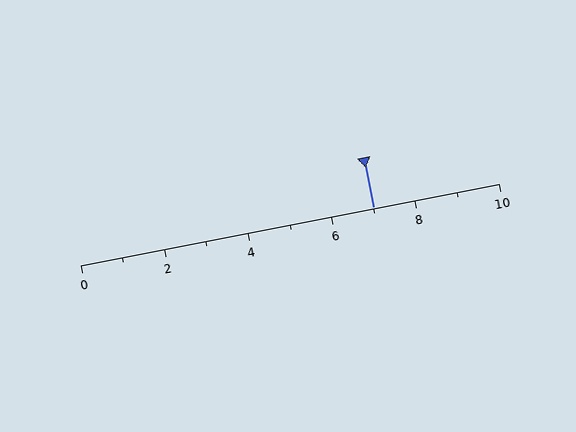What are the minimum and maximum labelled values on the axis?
The axis runs from 0 to 10.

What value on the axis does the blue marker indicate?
The marker indicates approximately 7.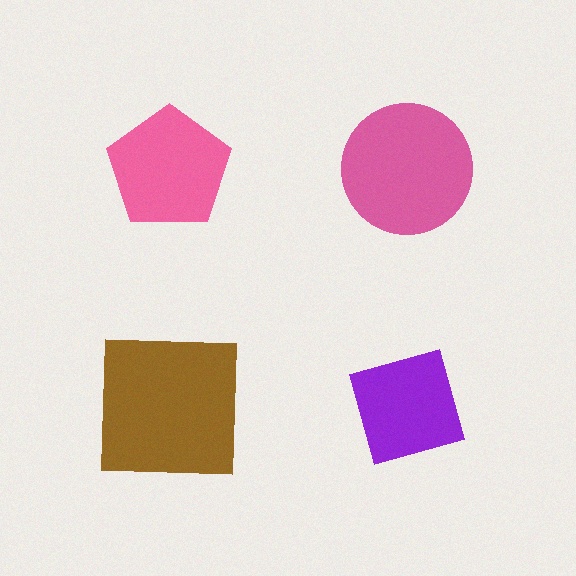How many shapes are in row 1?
2 shapes.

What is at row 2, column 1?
A brown square.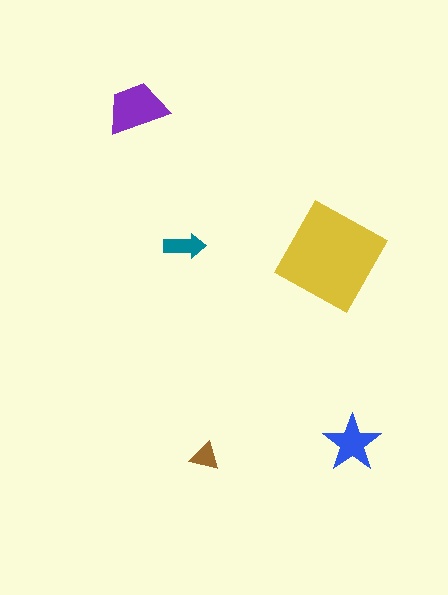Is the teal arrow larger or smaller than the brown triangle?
Larger.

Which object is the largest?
The yellow square.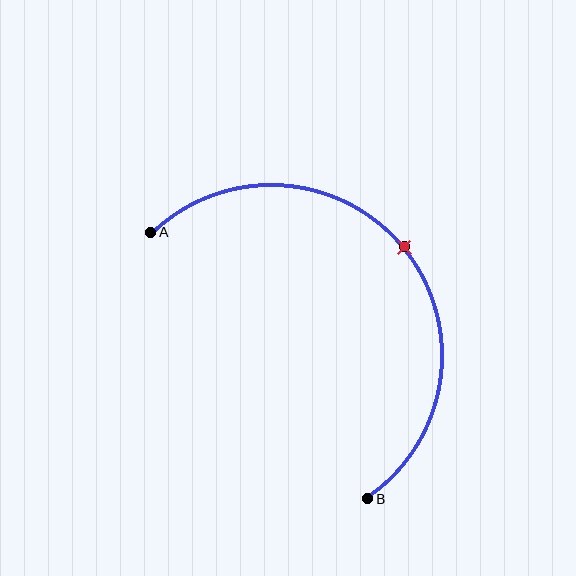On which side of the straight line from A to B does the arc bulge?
The arc bulges above and to the right of the straight line connecting A and B.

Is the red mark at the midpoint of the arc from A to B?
Yes. The red mark lies on the arc at equal arc-length from both A and B — it is the arc midpoint.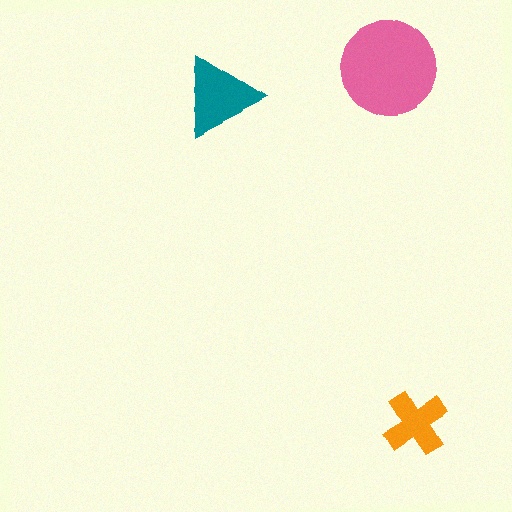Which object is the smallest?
The orange cross.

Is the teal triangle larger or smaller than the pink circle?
Smaller.